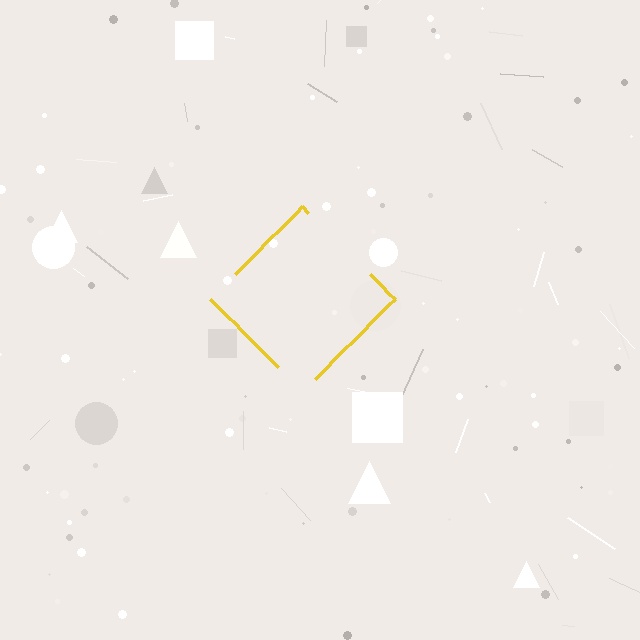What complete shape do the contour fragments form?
The contour fragments form a diamond.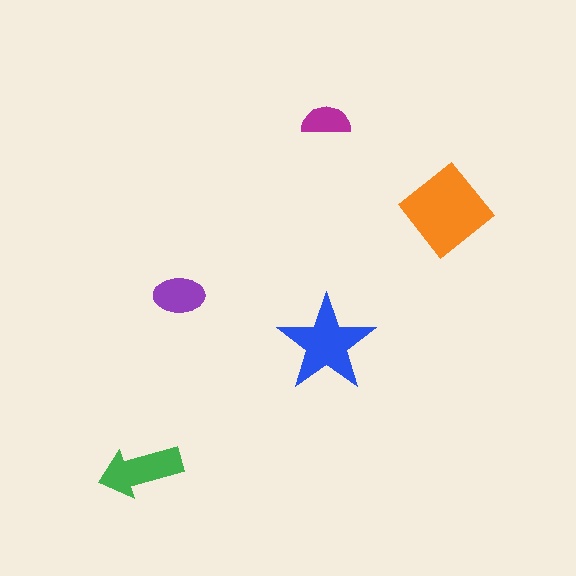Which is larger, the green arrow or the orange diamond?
The orange diamond.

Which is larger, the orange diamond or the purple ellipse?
The orange diamond.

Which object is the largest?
The orange diamond.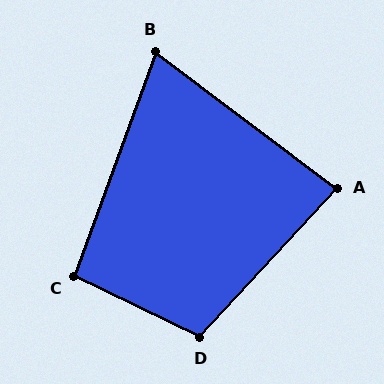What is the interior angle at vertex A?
Approximately 84 degrees (acute).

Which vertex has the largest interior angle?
D, at approximately 107 degrees.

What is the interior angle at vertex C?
Approximately 96 degrees (obtuse).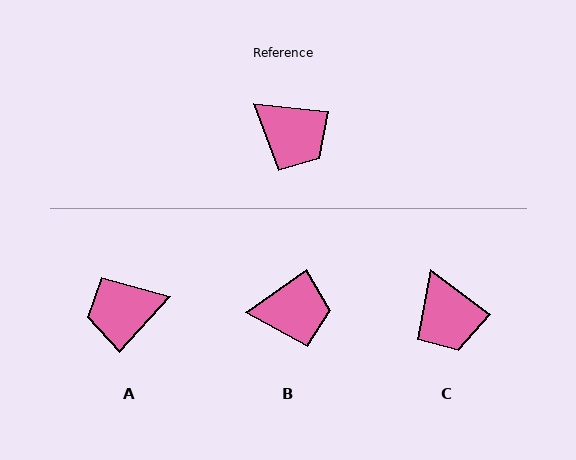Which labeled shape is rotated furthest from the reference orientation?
A, about 127 degrees away.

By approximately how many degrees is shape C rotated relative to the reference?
Approximately 31 degrees clockwise.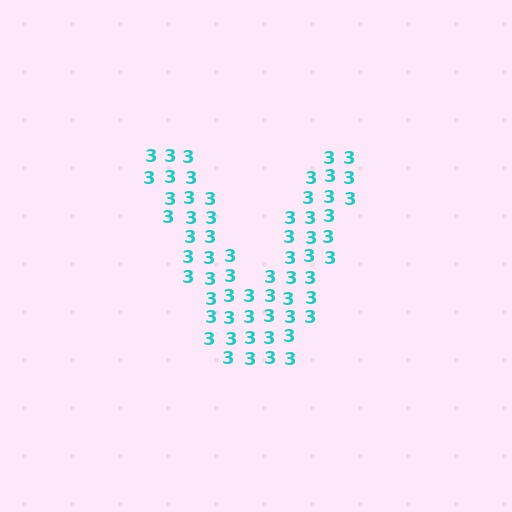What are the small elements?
The small elements are digit 3's.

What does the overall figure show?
The overall figure shows the letter V.